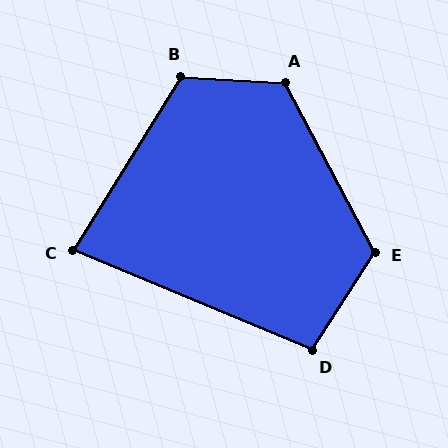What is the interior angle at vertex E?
Approximately 119 degrees (obtuse).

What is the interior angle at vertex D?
Approximately 100 degrees (obtuse).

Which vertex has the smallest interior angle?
C, at approximately 81 degrees.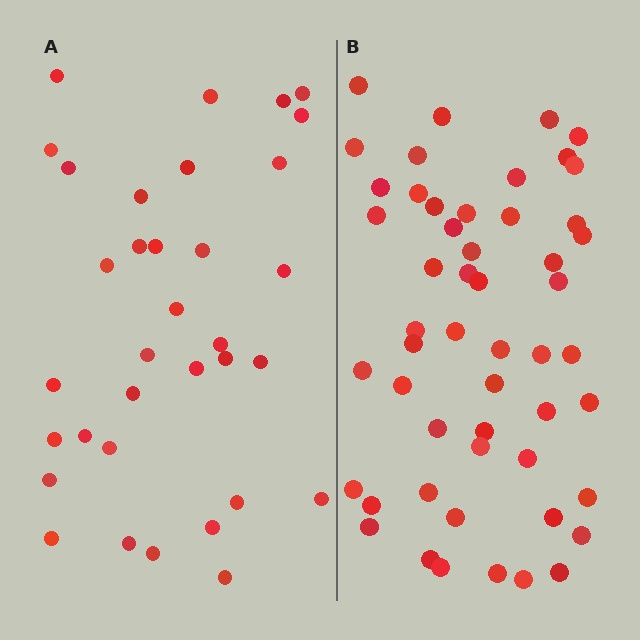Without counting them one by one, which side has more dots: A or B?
Region B (the right region) has more dots.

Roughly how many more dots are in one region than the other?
Region B has approximately 20 more dots than region A.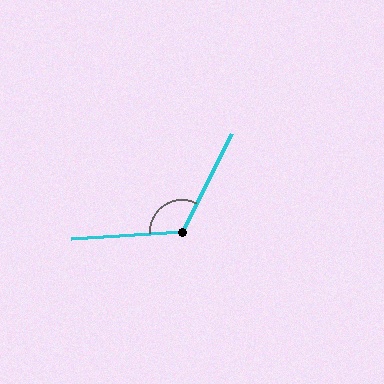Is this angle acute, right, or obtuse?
It is obtuse.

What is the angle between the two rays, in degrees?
Approximately 121 degrees.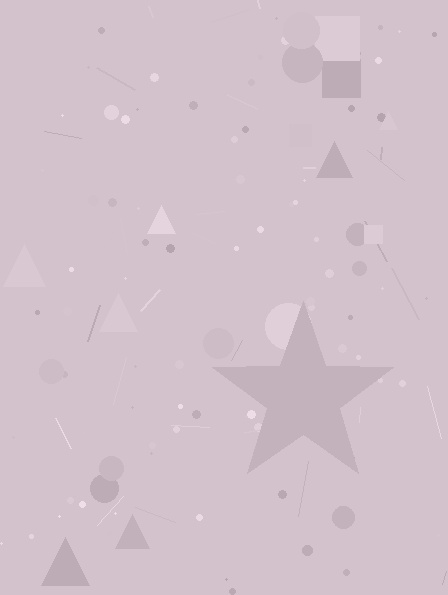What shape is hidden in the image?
A star is hidden in the image.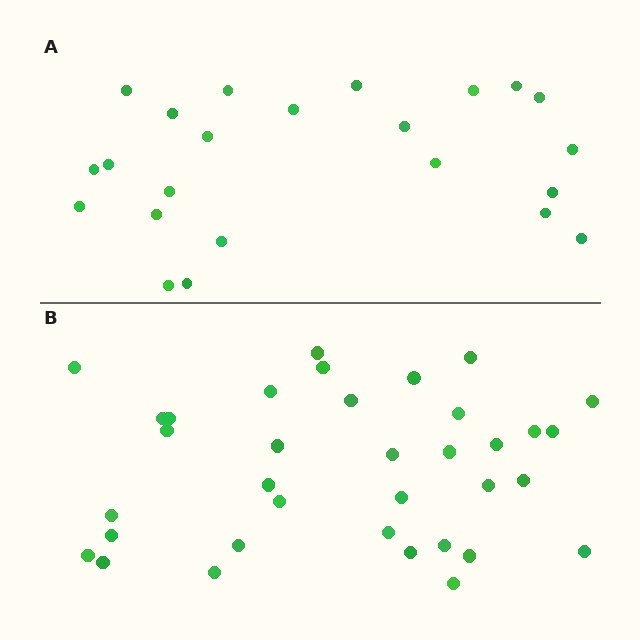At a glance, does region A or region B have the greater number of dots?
Region B (the bottom region) has more dots.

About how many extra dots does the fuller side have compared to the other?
Region B has roughly 12 or so more dots than region A.